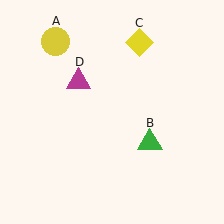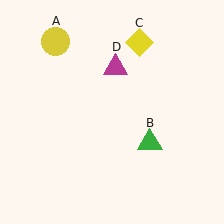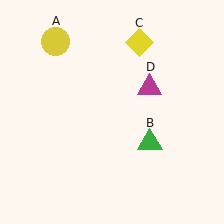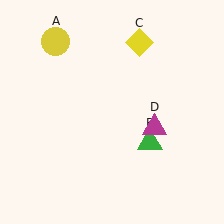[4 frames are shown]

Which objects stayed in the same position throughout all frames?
Yellow circle (object A) and green triangle (object B) and yellow diamond (object C) remained stationary.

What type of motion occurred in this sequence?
The magenta triangle (object D) rotated clockwise around the center of the scene.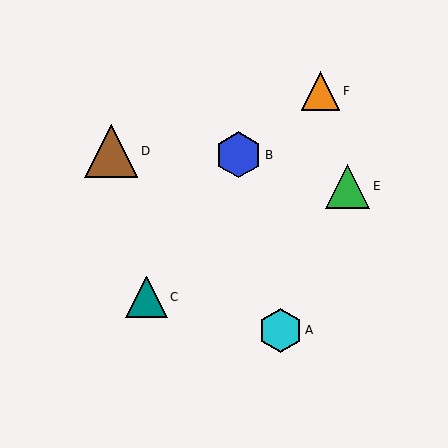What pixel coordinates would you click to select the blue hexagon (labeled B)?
Click at (239, 155) to select the blue hexagon B.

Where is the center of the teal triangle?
The center of the teal triangle is at (146, 297).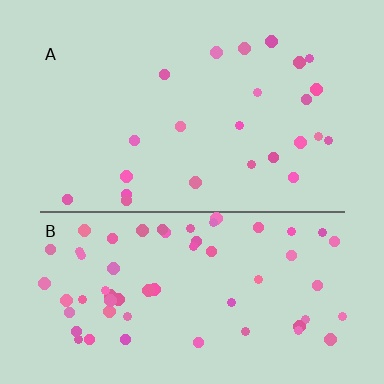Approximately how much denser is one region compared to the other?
Approximately 2.6× — region B over region A.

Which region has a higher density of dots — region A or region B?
B (the bottom).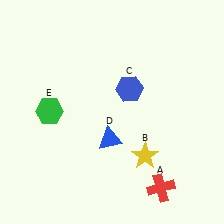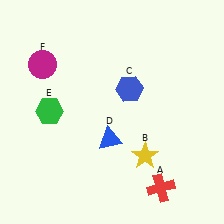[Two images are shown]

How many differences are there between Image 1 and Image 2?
There is 1 difference between the two images.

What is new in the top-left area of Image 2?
A magenta circle (F) was added in the top-left area of Image 2.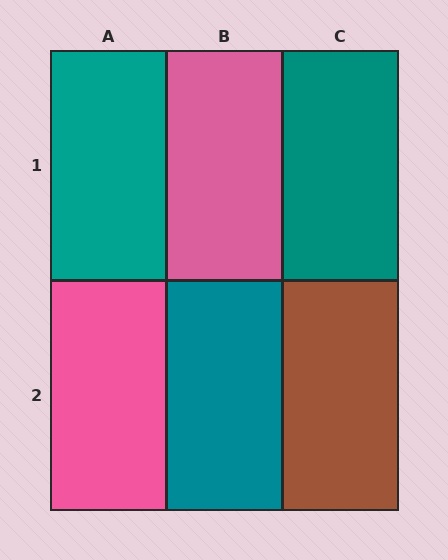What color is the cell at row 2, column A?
Pink.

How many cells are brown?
1 cell is brown.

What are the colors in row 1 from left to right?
Teal, pink, teal.